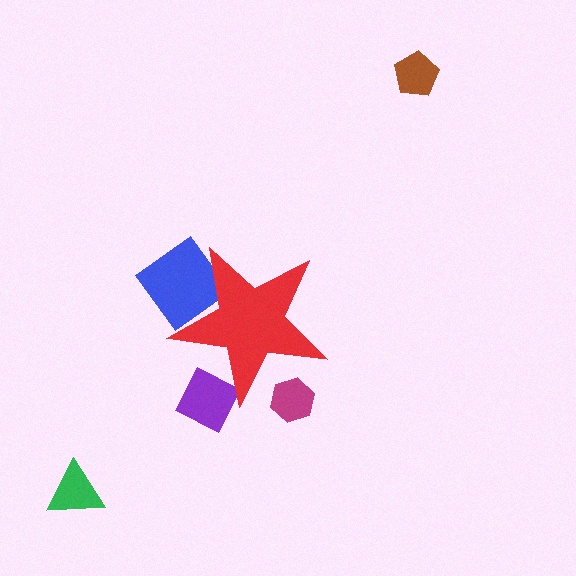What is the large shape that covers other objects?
A red star.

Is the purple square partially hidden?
Yes, the purple square is partially hidden behind the red star.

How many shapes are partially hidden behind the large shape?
3 shapes are partially hidden.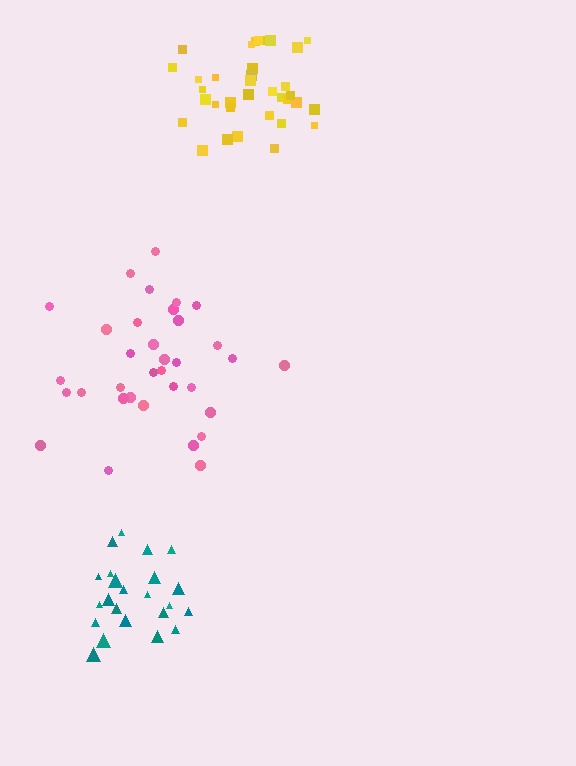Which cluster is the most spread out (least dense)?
Pink.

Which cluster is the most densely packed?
Yellow.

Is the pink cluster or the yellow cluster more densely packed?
Yellow.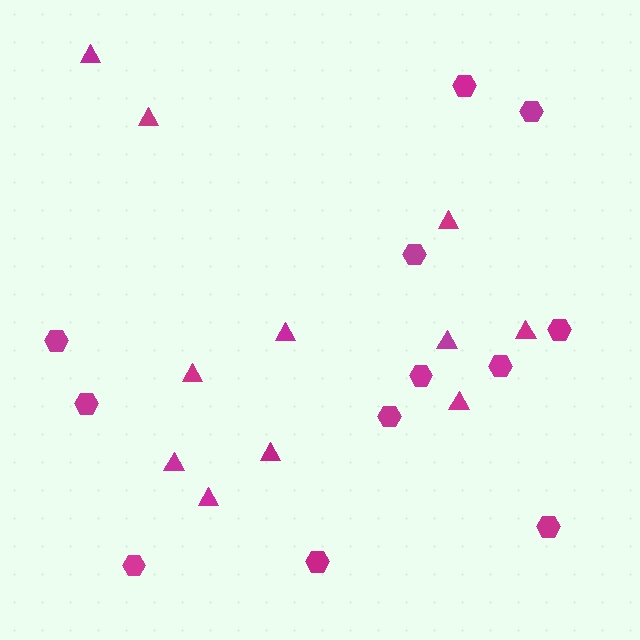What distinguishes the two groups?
There are 2 groups: one group of triangles (11) and one group of hexagons (12).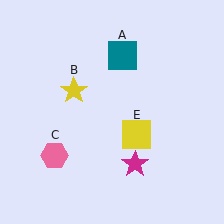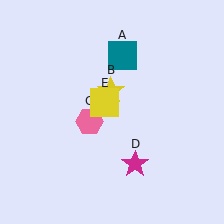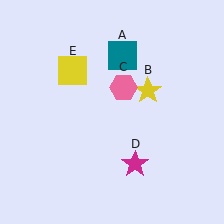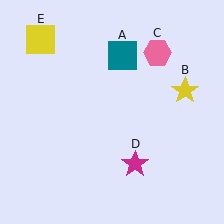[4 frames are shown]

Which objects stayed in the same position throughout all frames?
Teal square (object A) and magenta star (object D) remained stationary.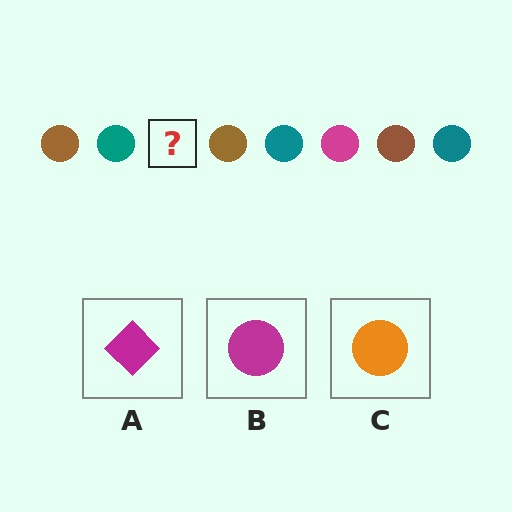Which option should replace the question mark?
Option B.